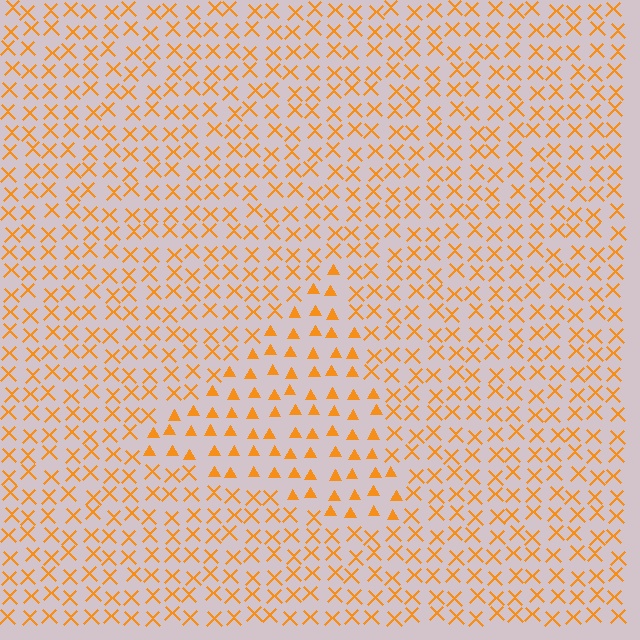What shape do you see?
I see a triangle.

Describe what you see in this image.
The image is filled with small orange elements arranged in a uniform grid. A triangle-shaped region contains triangles, while the surrounding area contains X marks. The boundary is defined purely by the change in element shape.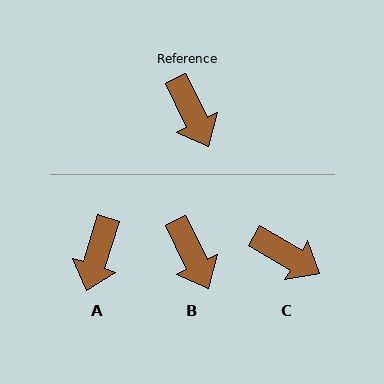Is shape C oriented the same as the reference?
No, it is off by about 33 degrees.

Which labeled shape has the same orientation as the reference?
B.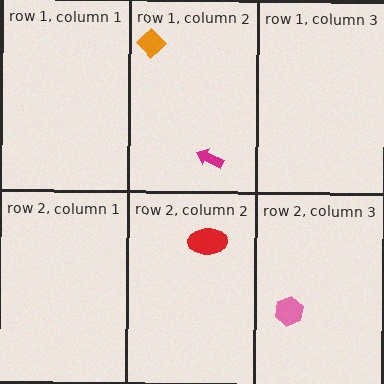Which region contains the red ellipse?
The row 2, column 2 region.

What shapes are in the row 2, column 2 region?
The red ellipse.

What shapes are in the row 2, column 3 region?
The pink hexagon.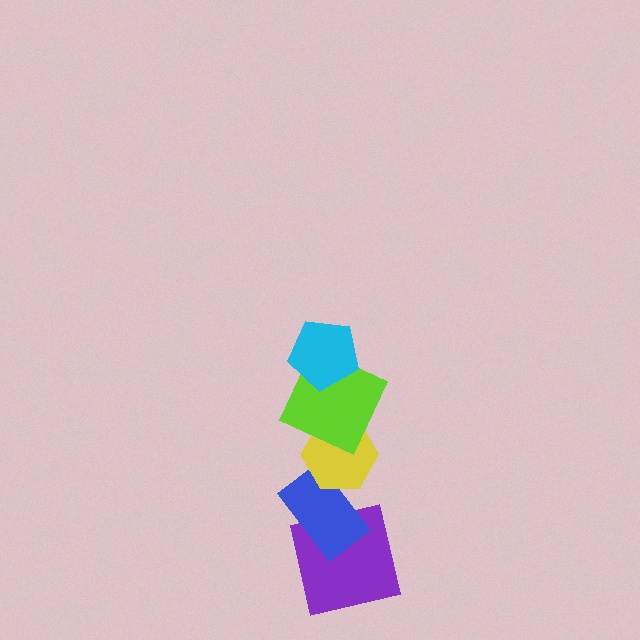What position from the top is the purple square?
The purple square is 5th from the top.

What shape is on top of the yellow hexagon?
The lime square is on top of the yellow hexagon.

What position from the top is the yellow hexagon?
The yellow hexagon is 3rd from the top.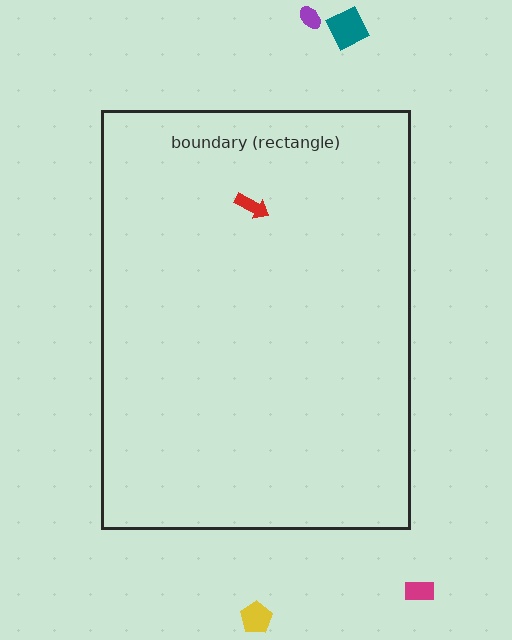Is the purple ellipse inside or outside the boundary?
Outside.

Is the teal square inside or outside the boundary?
Outside.